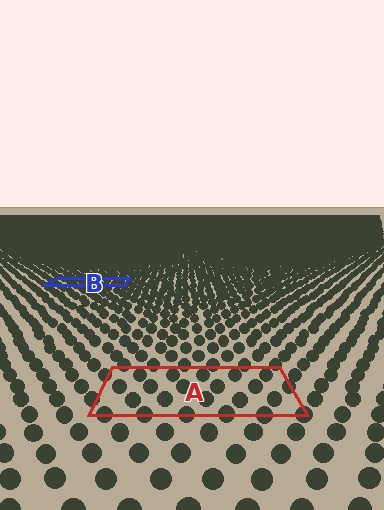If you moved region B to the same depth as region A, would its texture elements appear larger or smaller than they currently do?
They would appear larger. At a closer depth, the same texture elements are projected at a bigger on-screen size.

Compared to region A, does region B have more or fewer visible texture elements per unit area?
Region B has more texture elements per unit area — they are packed more densely because it is farther away.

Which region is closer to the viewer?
Region A is closer. The texture elements there are larger and more spread out.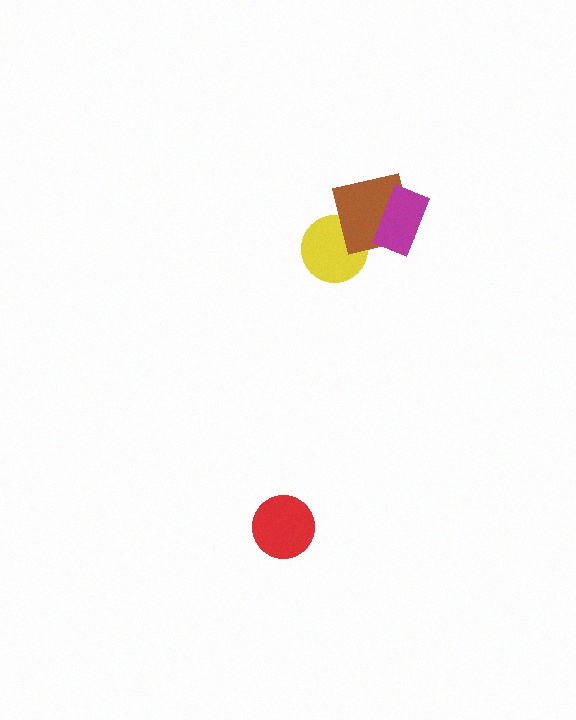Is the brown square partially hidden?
Yes, it is partially covered by another shape.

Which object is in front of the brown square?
The magenta rectangle is in front of the brown square.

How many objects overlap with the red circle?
0 objects overlap with the red circle.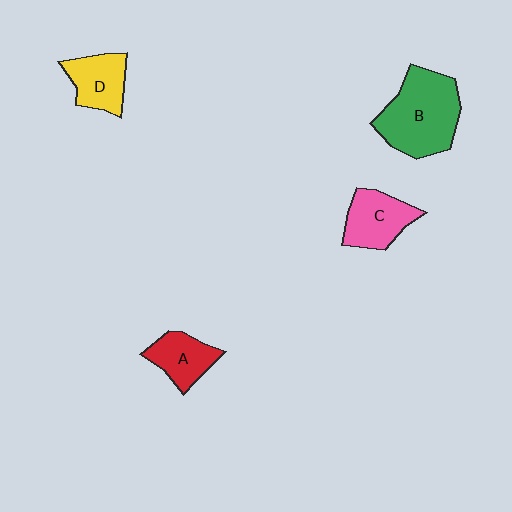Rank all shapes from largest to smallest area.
From largest to smallest: B (green), C (pink), D (yellow), A (red).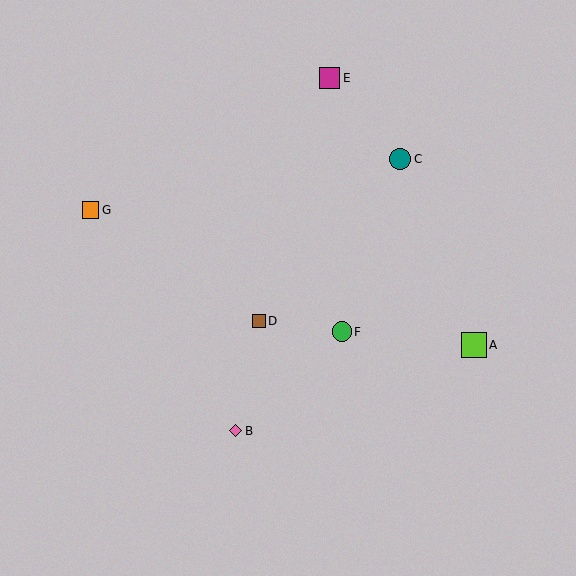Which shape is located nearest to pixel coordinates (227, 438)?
The pink diamond (labeled B) at (236, 431) is nearest to that location.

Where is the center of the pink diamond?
The center of the pink diamond is at (236, 431).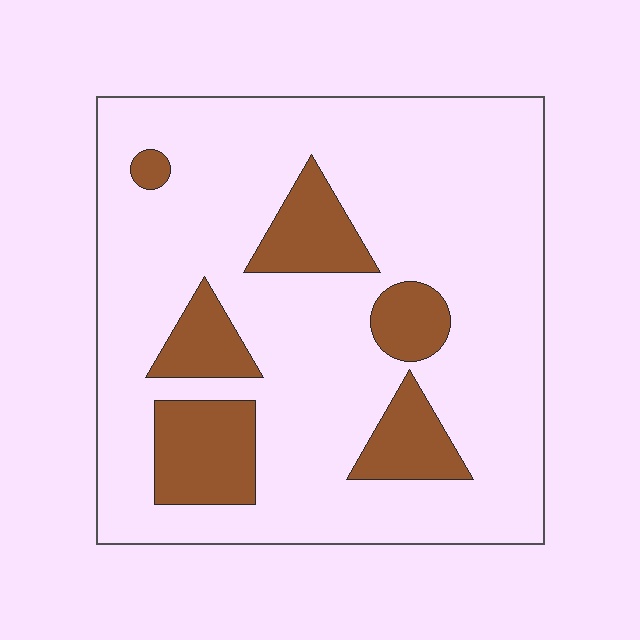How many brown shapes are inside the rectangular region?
6.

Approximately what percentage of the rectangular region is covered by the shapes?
Approximately 20%.